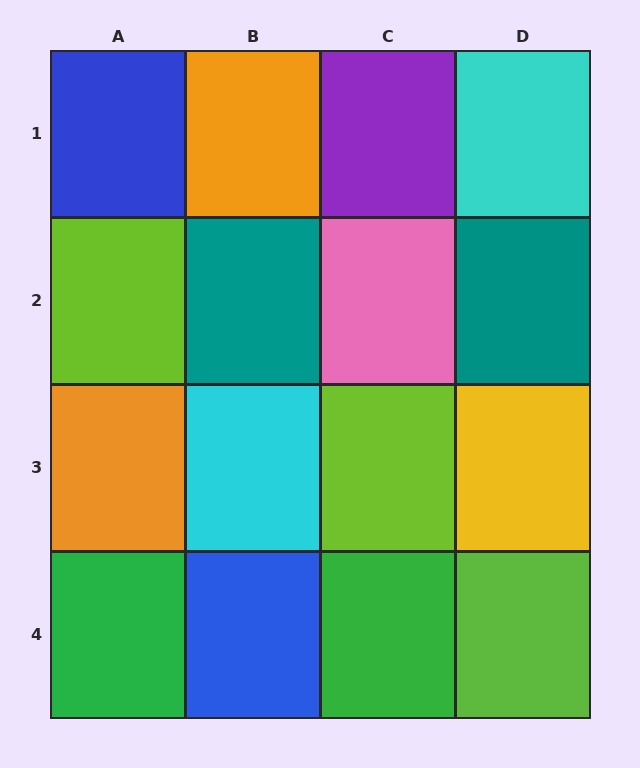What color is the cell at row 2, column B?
Teal.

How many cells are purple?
1 cell is purple.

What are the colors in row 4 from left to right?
Green, blue, green, lime.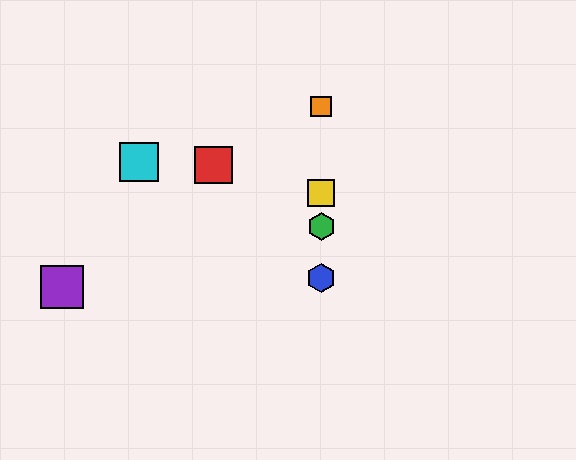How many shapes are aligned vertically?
4 shapes (the blue hexagon, the green hexagon, the yellow square, the orange square) are aligned vertically.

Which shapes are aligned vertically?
The blue hexagon, the green hexagon, the yellow square, the orange square are aligned vertically.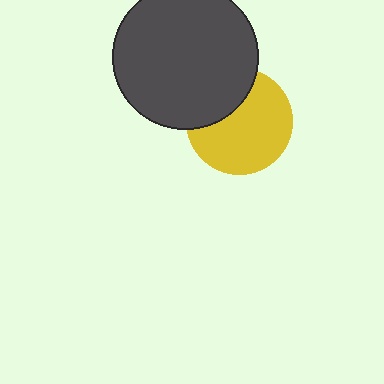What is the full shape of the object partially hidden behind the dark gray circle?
The partially hidden object is a yellow circle.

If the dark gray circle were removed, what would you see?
You would see the complete yellow circle.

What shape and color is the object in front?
The object in front is a dark gray circle.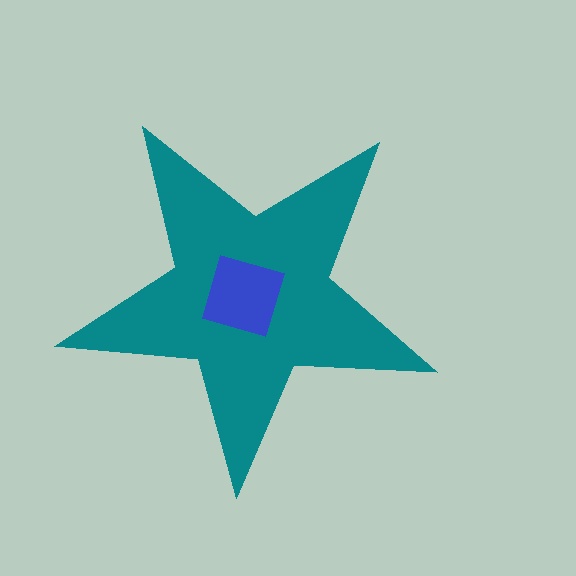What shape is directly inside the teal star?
The blue diamond.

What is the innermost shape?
The blue diamond.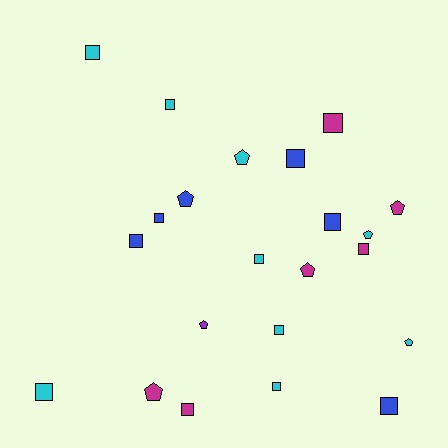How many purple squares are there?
There are no purple squares.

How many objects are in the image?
There are 22 objects.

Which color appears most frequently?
Cyan, with 9 objects.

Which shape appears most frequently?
Square, with 14 objects.